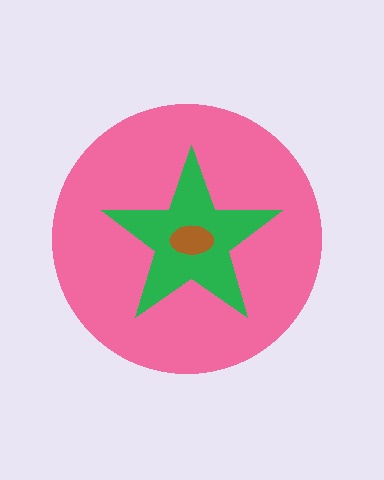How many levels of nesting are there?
3.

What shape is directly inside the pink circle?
The green star.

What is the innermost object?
The brown ellipse.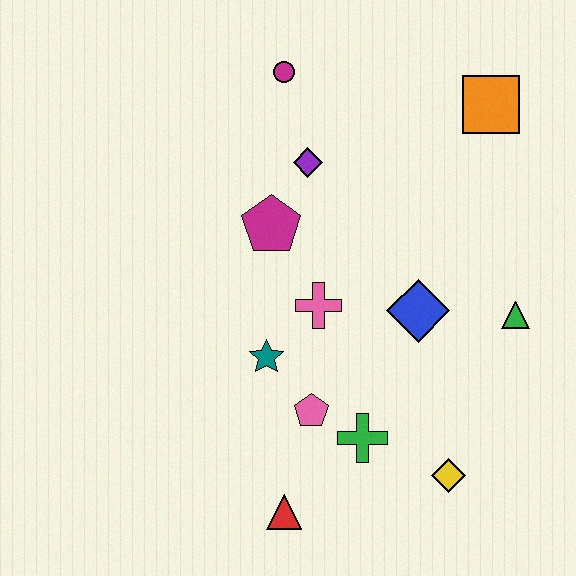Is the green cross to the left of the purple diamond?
No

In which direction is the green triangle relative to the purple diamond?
The green triangle is to the right of the purple diamond.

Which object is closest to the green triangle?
The blue diamond is closest to the green triangle.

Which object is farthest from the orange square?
The red triangle is farthest from the orange square.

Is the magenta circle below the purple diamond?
No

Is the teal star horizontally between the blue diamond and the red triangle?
No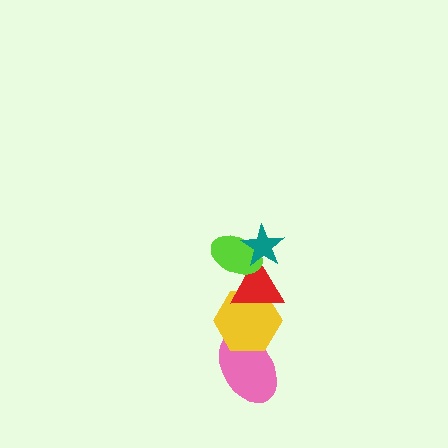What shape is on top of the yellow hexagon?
The red triangle is on top of the yellow hexagon.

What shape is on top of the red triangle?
The lime ellipse is on top of the red triangle.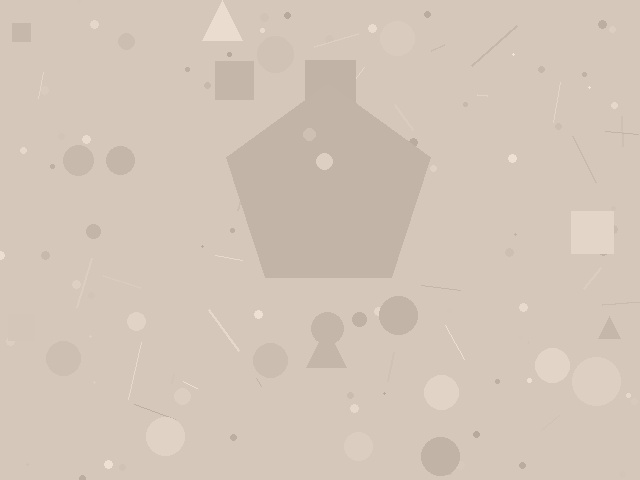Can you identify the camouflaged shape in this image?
The camouflaged shape is a pentagon.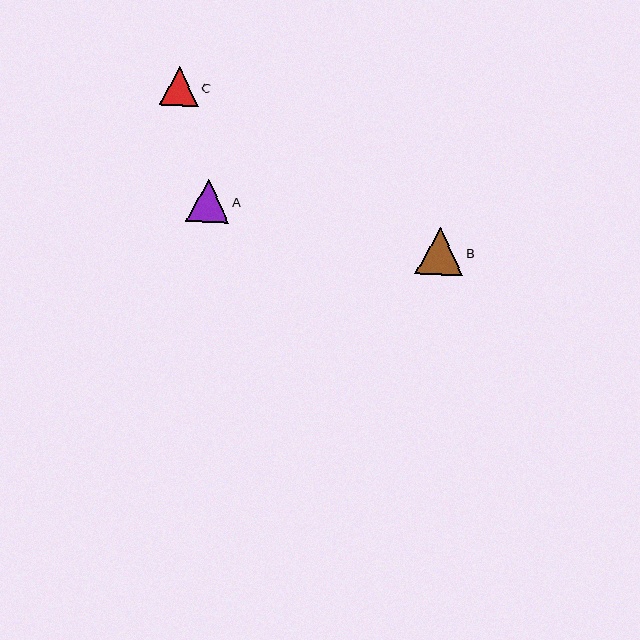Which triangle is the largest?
Triangle B is the largest with a size of approximately 47 pixels.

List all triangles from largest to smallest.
From largest to smallest: B, A, C.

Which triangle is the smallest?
Triangle C is the smallest with a size of approximately 39 pixels.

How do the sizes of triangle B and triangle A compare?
Triangle B and triangle A are approximately the same size.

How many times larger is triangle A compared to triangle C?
Triangle A is approximately 1.1 times the size of triangle C.